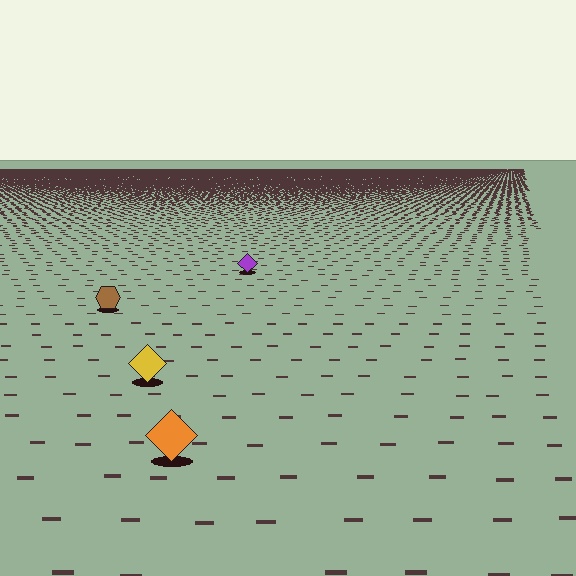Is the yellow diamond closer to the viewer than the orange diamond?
No. The orange diamond is closer — you can tell from the texture gradient: the ground texture is coarser near it.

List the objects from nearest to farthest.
From nearest to farthest: the orange diamond, the yellow diamond, the brown hexagon, the purple diamond.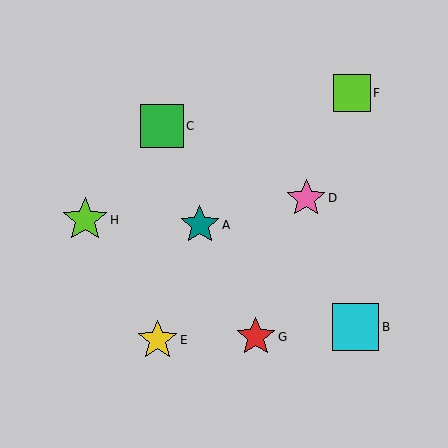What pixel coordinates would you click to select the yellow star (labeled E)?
Click at (158, 340) to select the yellow star E.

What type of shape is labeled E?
Shape E is a yellow star.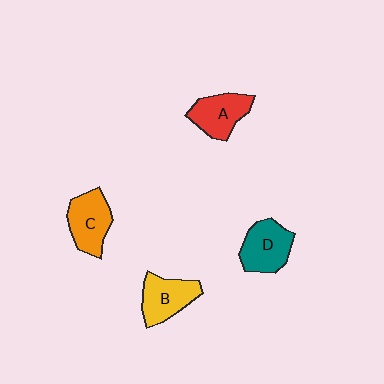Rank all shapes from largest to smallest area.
From largest to smallest: D (teal), C (orange), B (yellow), A (red).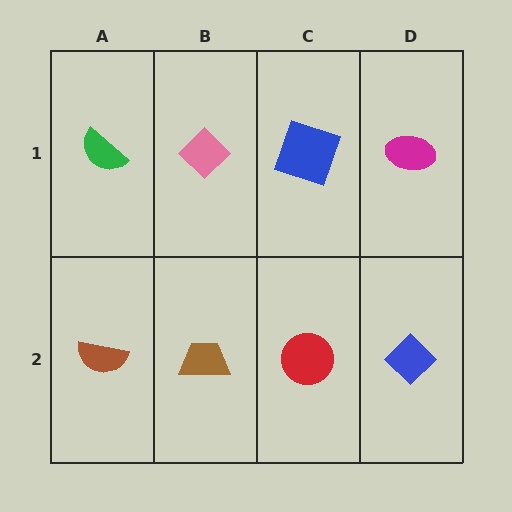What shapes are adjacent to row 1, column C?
A red circle (row 2, column C), a pink diamond (row 1, column B), a magenta ellipse (row 1, column D).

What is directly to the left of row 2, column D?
A red circle.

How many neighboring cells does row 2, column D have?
2.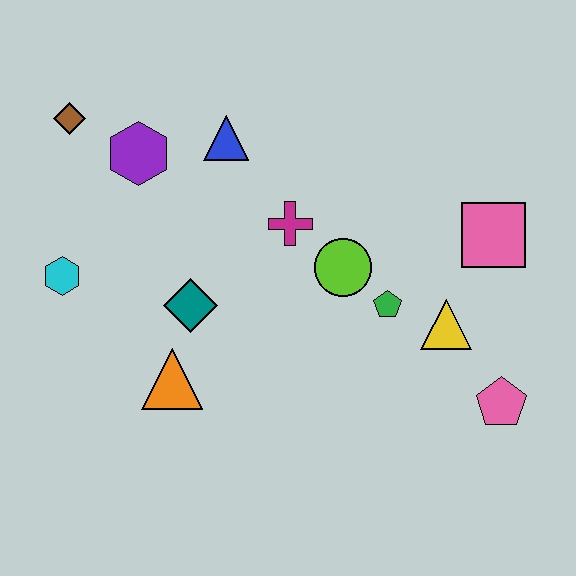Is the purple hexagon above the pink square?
Yes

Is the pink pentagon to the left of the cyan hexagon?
No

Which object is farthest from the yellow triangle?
The brown diamond is farthest from the yellow triangle.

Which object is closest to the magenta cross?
The lime circle is closest to the magenta cross.